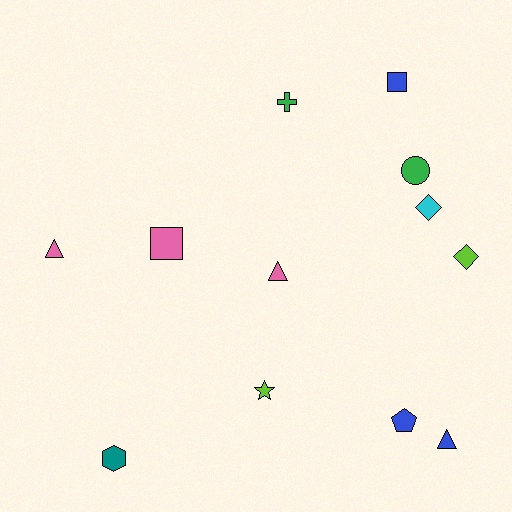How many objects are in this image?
There are 12 objects.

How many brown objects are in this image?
There are no brown objects.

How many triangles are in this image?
There are 3 triangles.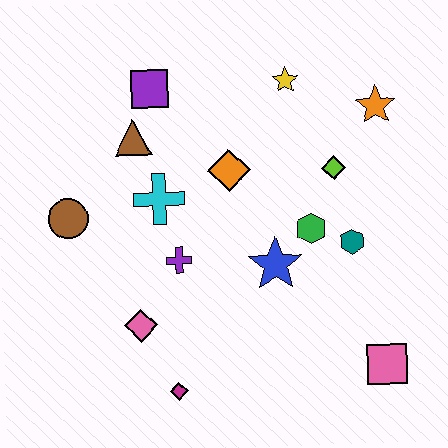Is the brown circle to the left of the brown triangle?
Yes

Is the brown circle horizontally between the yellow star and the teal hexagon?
No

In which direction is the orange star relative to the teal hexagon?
The orange star is above the teal hexagon.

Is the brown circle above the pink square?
Yes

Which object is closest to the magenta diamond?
The pink diamond is closest to the magenta diamond.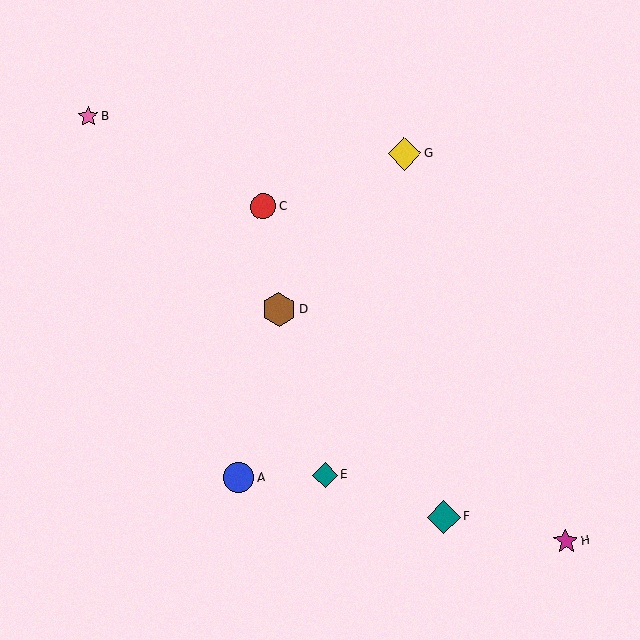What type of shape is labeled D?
Shape D is a brown hexagon.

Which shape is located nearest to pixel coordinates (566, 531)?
The magenta star (labeled H) at (566, 541) is nearest to that location.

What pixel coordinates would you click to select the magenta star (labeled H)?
Click at (566, 541) to select the magenta star H.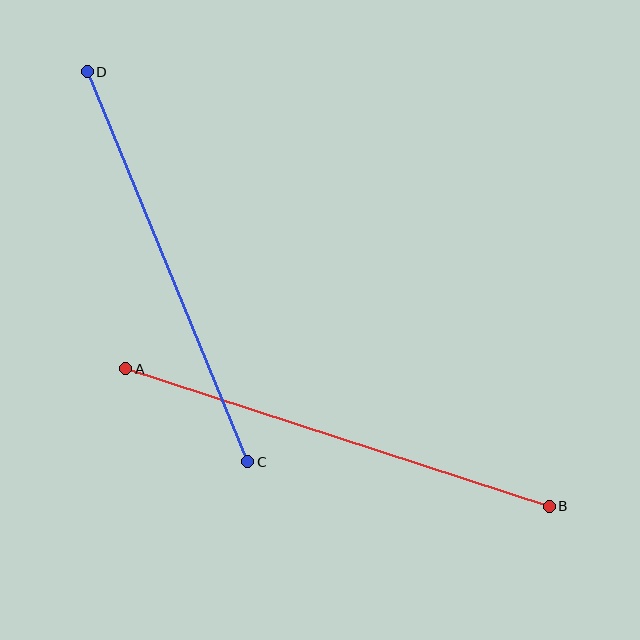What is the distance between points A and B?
The distance is approximately 445 pixels.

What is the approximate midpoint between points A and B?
The midpoint is at approximately (337, 438) pixels.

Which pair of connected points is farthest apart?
Points A and B are farthest apart.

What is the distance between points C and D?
The distance is approximately 422 pixels.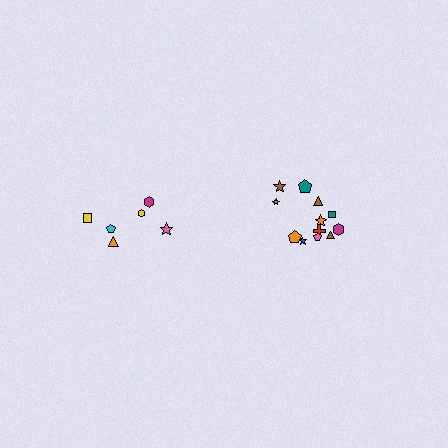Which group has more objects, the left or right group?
The right group.